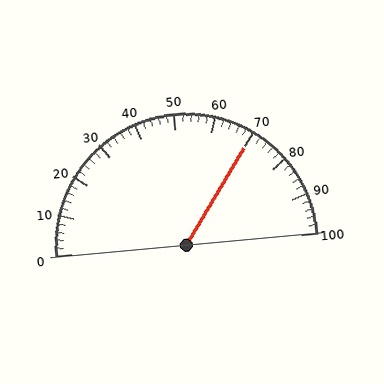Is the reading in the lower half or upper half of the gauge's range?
The reading is in the upper half of the range (0 to 100).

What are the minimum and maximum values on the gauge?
The gauge ranges from 0 to 100.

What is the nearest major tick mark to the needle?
The nearest major tick mark is 70.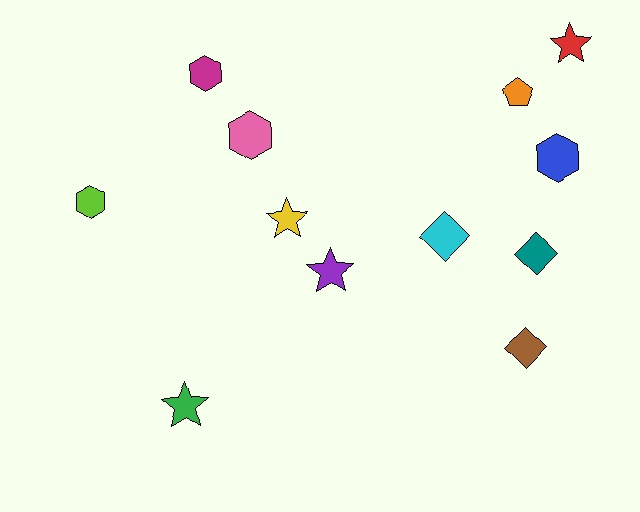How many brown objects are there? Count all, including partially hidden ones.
There is 1 brown object.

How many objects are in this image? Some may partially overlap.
There are 12 objects.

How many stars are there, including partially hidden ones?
There are 4 stars.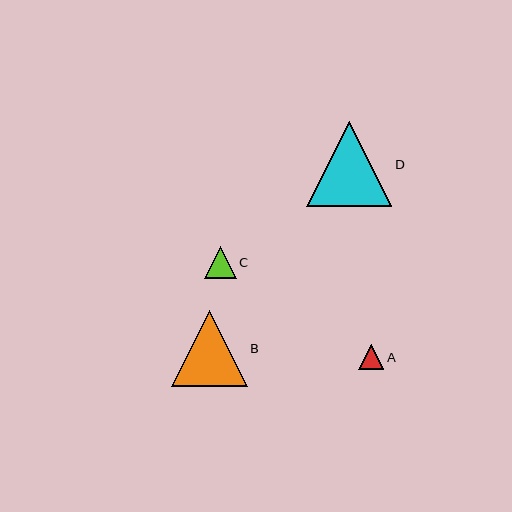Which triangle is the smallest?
Triangle A is the smallest with a size of approximately 25 pixels.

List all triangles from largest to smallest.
From largest to smallest: D, B, C, A.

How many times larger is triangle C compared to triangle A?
Triangle C is approximately 1.3 times the size of triangle A.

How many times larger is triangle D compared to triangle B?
Triangle D is approximately 1.1 times the size of triangle B.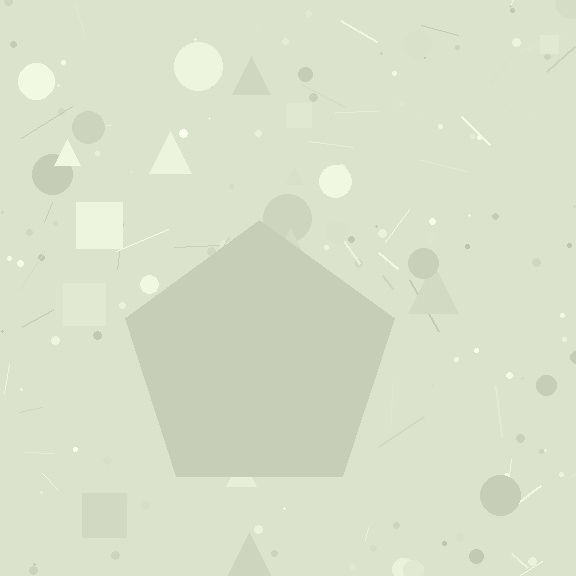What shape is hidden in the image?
A pentagon is hidden in the image.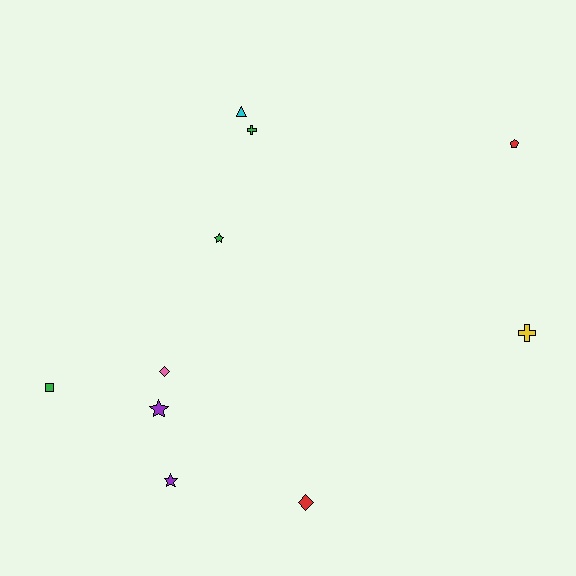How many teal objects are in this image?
There are no teal objects.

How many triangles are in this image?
There is 1 triangle.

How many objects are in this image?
There are 10 objects.